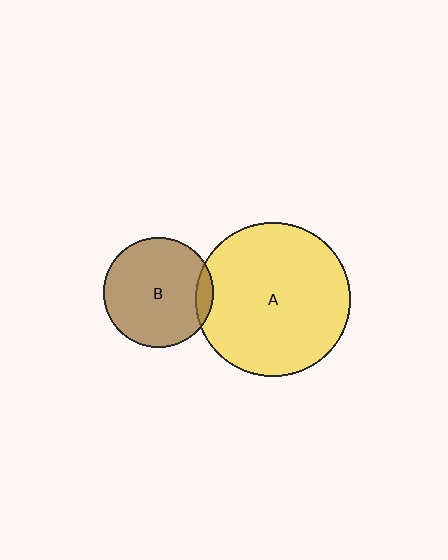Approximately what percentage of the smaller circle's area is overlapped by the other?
Approximately 10%.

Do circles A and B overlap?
Yes.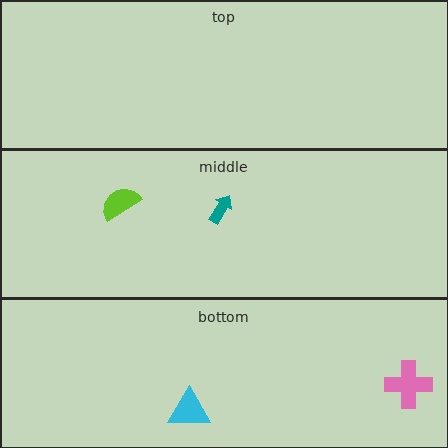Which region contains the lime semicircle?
The middle region.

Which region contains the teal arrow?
The middle region.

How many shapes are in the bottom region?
2.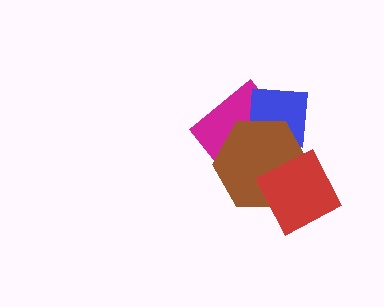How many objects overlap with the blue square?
2 objects overlap with the blue square.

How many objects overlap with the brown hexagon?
3 objects overlap with the brown hexagon.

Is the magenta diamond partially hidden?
Yes, it is partially covered by another shape.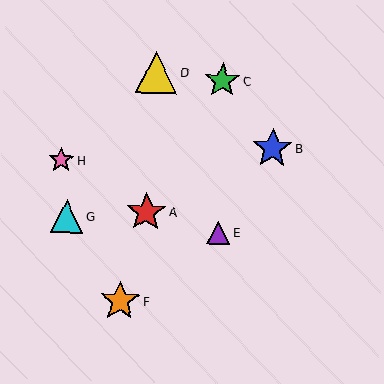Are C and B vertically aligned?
No, C is at x≈222 and B is at x≈272.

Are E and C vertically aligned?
Yes, both are at x≈218.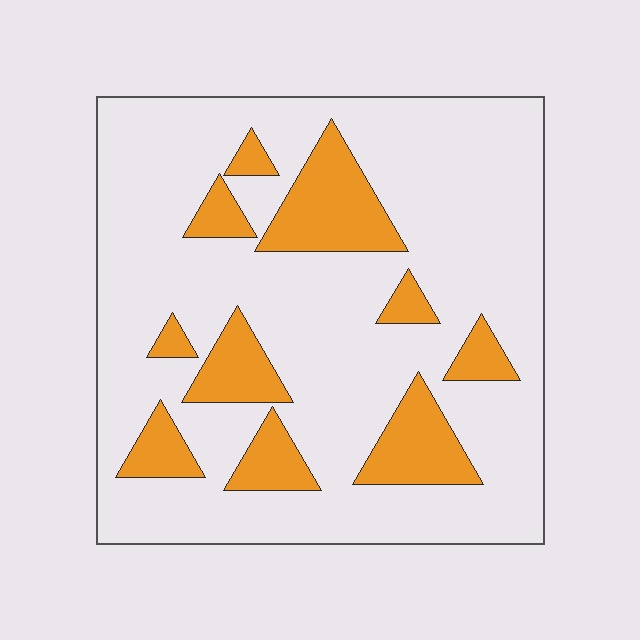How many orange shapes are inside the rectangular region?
10.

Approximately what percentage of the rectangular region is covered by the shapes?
Approximately 20%.